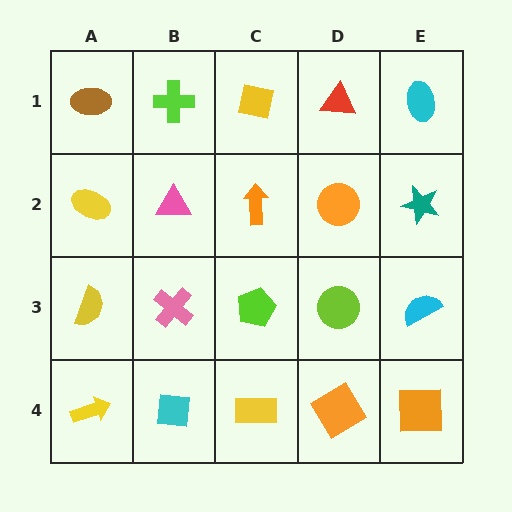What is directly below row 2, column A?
A yellow semicircle.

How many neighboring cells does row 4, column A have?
2.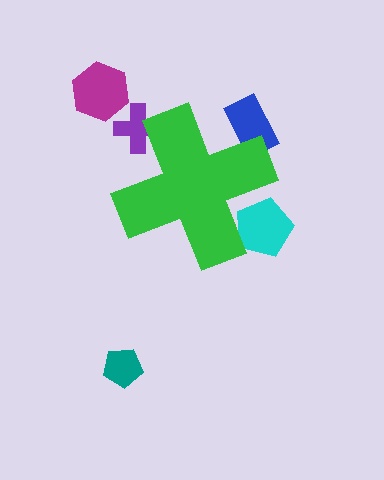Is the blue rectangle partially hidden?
Yes, the blue rectangle is partially hidden behind the green cross.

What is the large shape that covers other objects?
A green cross.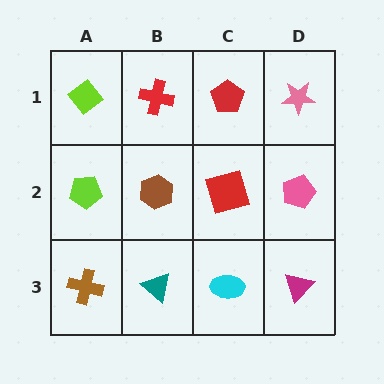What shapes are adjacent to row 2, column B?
A red cross (row 1, column B), a teal triangle (row 3, column B), a lime pentagon (row 2, column A), a red square (row 2, column C).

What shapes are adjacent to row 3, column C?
A red square (row 2, column C), a teal triangle (row 3, column B), a magenta triangle (row 3, column D).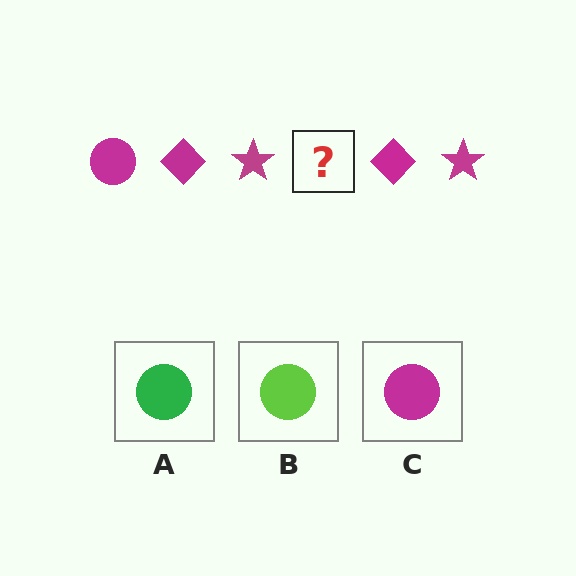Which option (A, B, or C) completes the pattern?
C.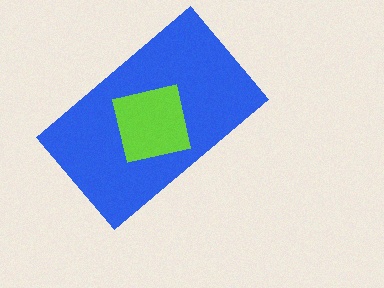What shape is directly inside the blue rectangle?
The lime square.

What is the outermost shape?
The blue rectangle.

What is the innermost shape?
The lime square.